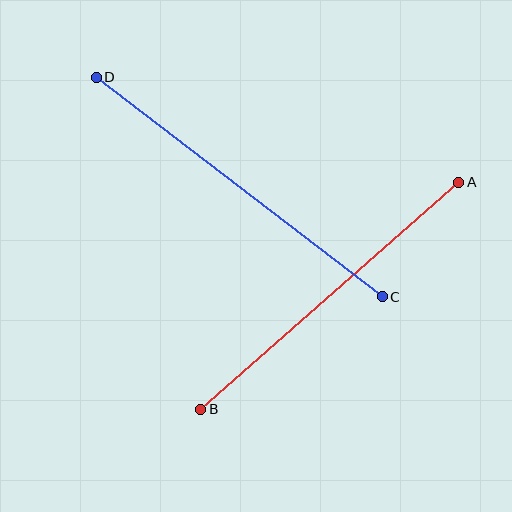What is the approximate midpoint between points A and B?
The midpoint is at approximately (330, 296) pixels.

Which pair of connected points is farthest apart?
Points C and D are farthest apart.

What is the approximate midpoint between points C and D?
The midpoint is at approximately (239, 187) pixels.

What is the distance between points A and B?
The distance is approximately 344 pixels.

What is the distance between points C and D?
The distance is approximately 360 pixels.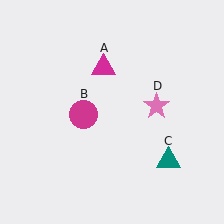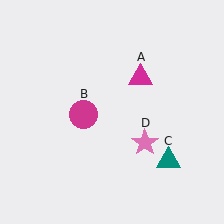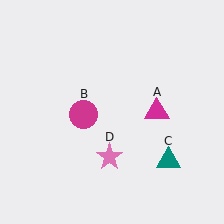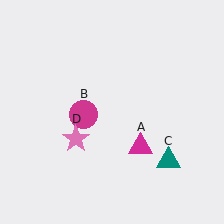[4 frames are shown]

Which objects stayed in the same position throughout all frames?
Magenta circle (object B) and teal triangle (object C) remained stationary.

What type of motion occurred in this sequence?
The magenta triangle (object A), pink star (object D) rotated clockwise around the center of the scene.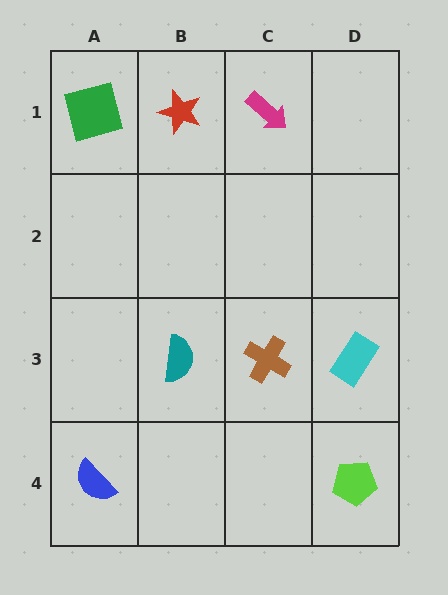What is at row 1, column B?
A red star.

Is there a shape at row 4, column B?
No, that cell is empty.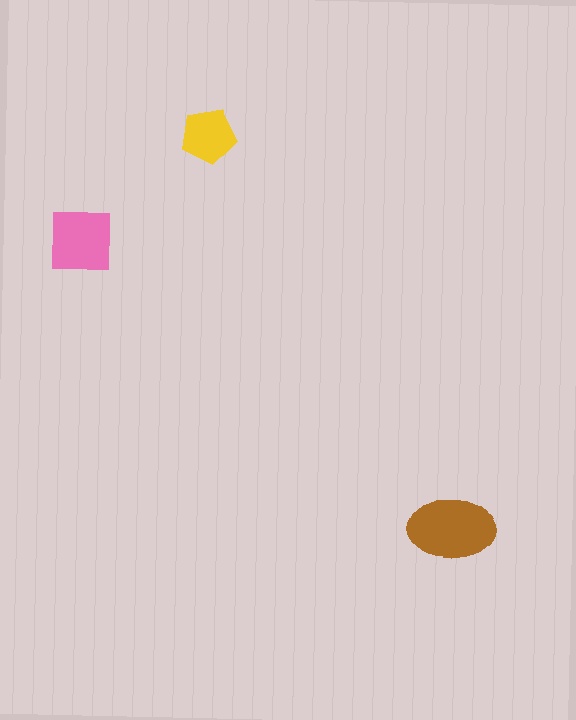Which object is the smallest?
The yellow pentagon.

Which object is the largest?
The brown ellipse.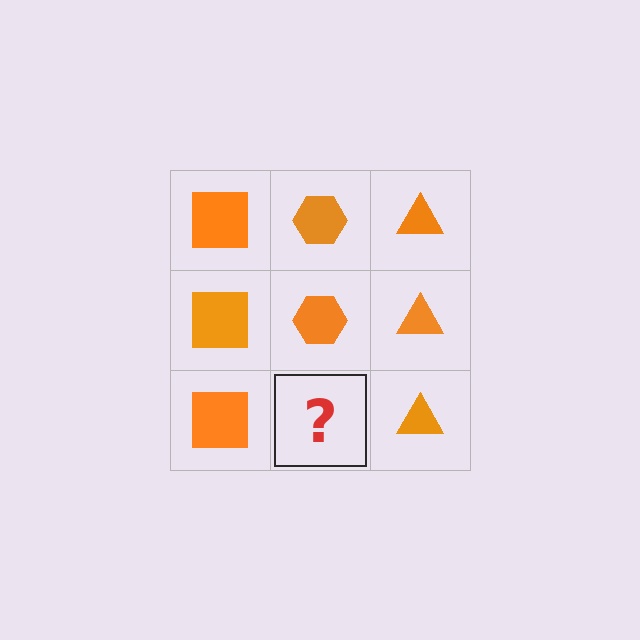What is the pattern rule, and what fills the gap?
The rule is that each column has a consistent shape. The gap should be filled with an orange hexagon.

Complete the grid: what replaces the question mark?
The question mark should be replaced with an orange hexagon.